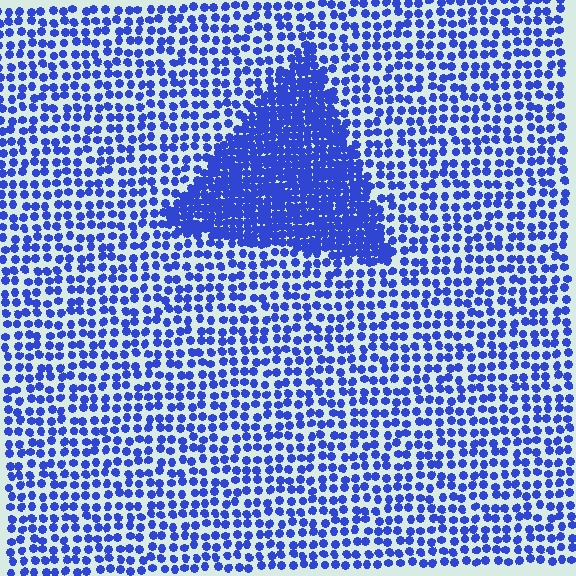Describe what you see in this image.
The image contains small blue elements arranged at two different densities. A triangle-shaped region is visible where the elements are more densely packed than the surrounding area.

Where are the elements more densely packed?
The elements are more densely packed inside the triangle boundary.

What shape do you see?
I see a triangle.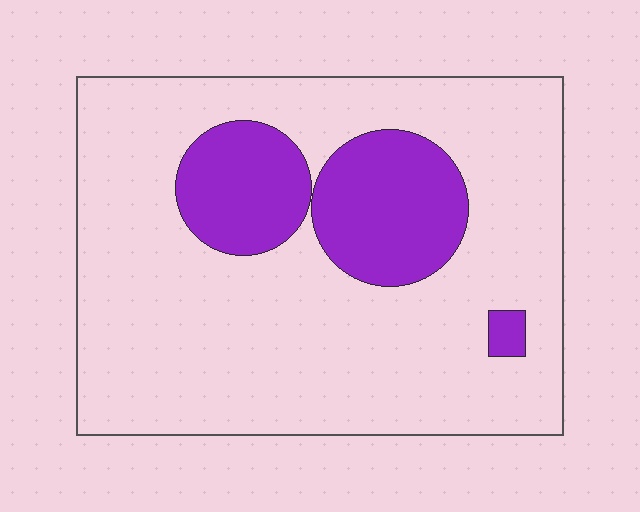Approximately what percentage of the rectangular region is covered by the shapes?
Approximately 20%.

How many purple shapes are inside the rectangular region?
3.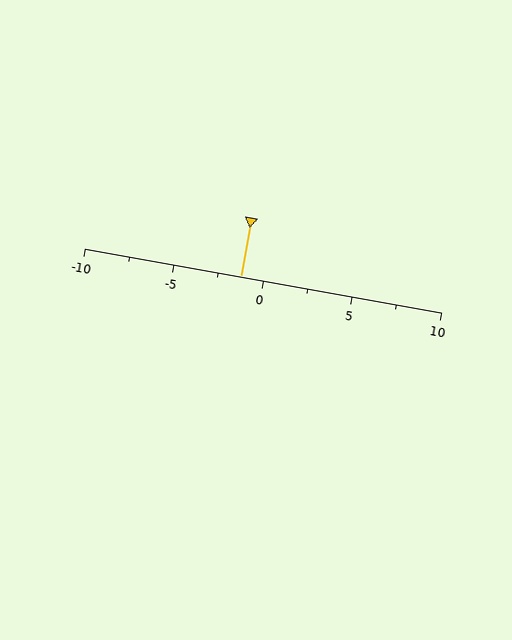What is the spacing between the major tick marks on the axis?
The major ticks are spaced 5 apart.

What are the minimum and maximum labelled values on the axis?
The axis runs from -10 to 10.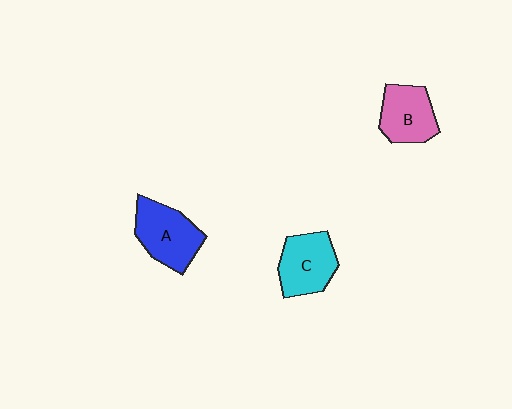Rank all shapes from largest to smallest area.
From largest to smallest: A (blue), C (cyan), B (pink).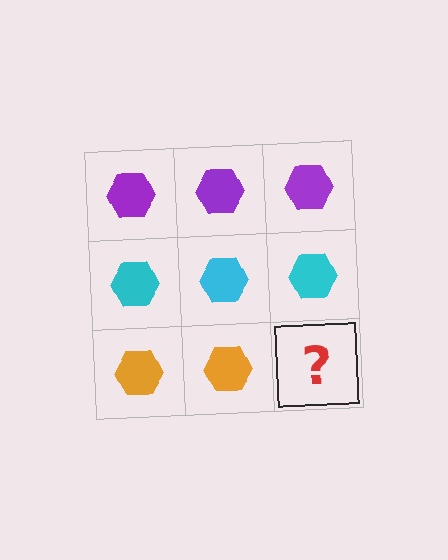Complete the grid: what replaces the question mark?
The question mark should be replaced with an orange hexagon.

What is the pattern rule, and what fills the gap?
The rule is that each row has a consistent color. The gap should be filled with an orange hexagon.